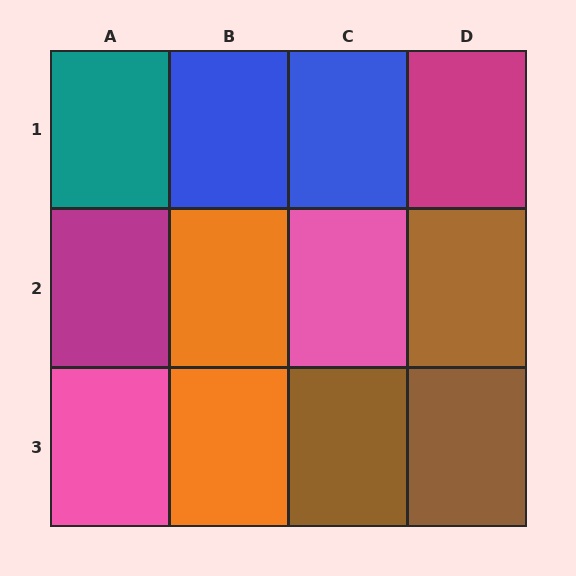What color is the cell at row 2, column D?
Brown.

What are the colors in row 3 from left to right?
Pink, orange, brown, brown.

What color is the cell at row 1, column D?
Magenta.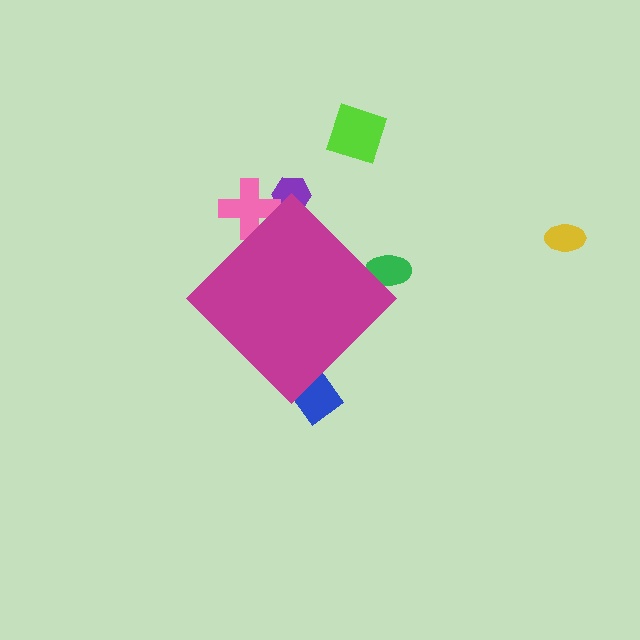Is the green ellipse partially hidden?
Yes, the green ellipse is partially hidden behind the magenta diamond.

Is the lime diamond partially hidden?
No, the lime diamond is fully visible.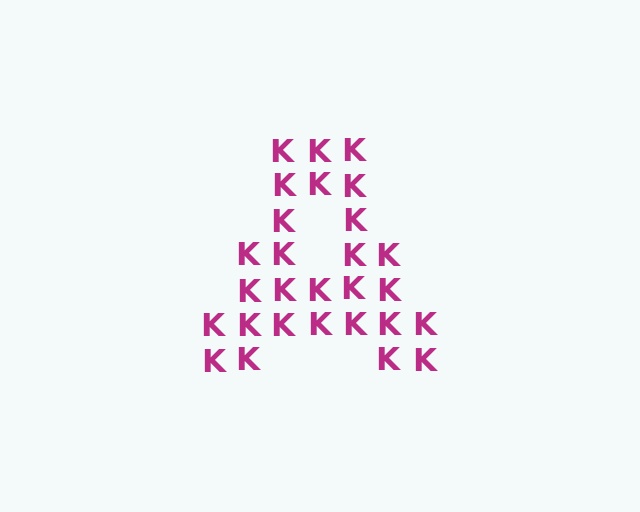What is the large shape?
The large shape is the letter A.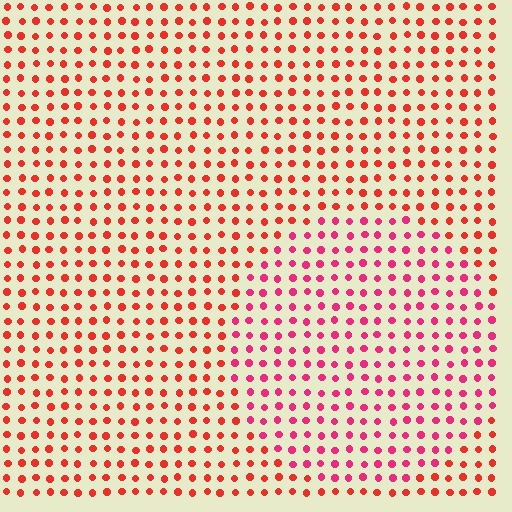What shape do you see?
I see a circle.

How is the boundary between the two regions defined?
The boundary is defined purely by a slight shift in hue (about 28 degrees). Spacing, size, and orientation are identical on both sides.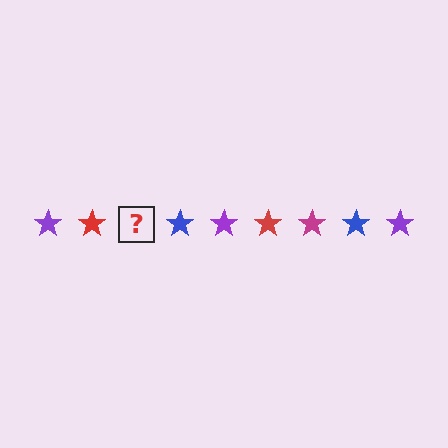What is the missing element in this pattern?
The missing element is a magenta star.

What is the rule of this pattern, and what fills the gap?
The rule is that the pattern cycles through purple, red, magenta, blue stars. The gap should be filled with a magenta star.